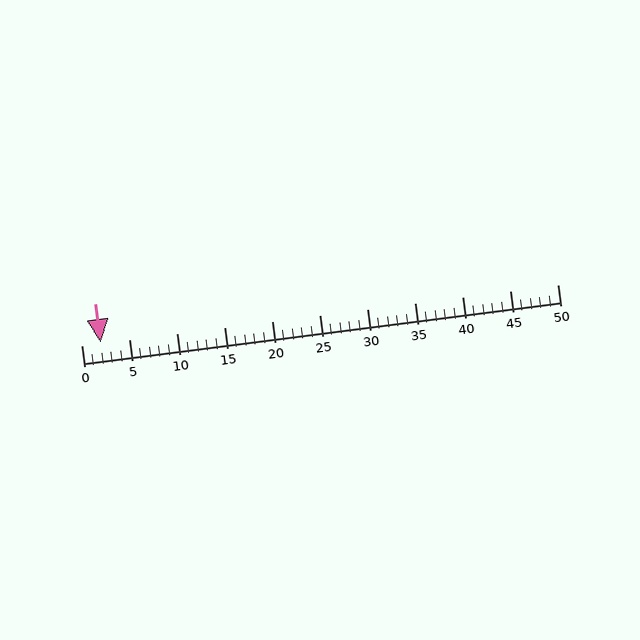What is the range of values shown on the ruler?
The ruler shows values from 0 to 50.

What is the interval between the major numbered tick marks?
The major tick marks are spaced 5 units apart.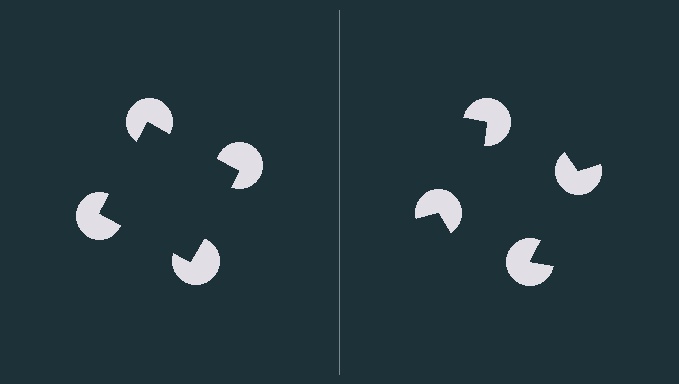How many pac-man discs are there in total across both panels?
8 — 4 on each side.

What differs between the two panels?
The pac-man discs are positioned identically on both sides; only the wedge orientations differ. On the left they align to a square; on the right they are misaligned.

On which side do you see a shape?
An illusory square appears on the left side. On the right side the wedge cuts are rotated, so no coherent shape forms.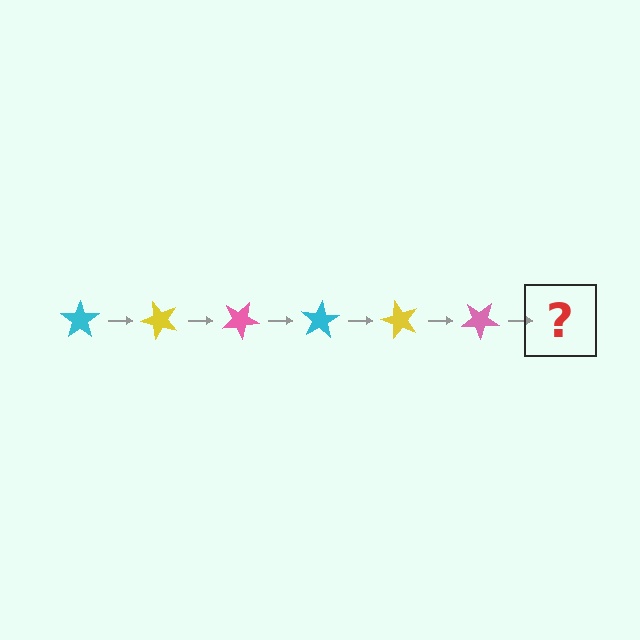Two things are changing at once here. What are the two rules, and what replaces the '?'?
The two rules are that it rotates 50 degrees each step and the color cycles through cyan, yellow, and pink. The '?' should be a cyan star, rotated 300 degrees from the start.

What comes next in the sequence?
The next element should be a cyan star, rotated 300 degrees from the start.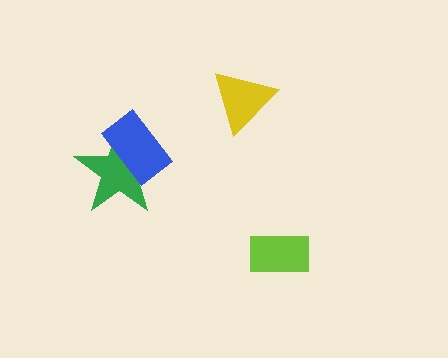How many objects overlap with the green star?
1 object overlaps with the green star.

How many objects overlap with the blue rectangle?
1 object overlaps with the blue rectangle.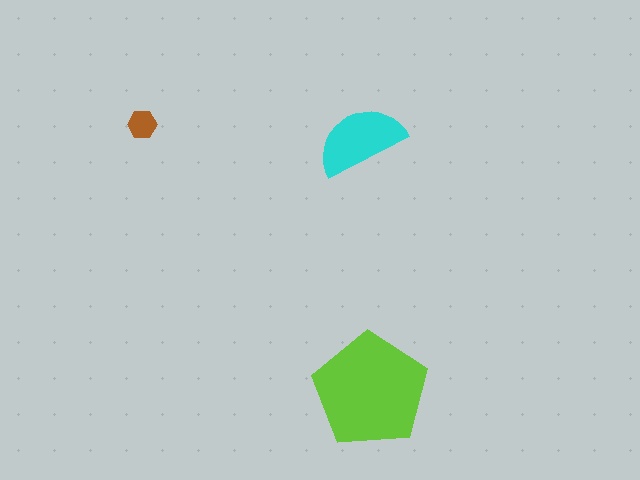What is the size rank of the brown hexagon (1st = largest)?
3rd.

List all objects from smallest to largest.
The brown hexagon, the cyan semicircle, the lime pentagon.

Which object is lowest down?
The lime pentagon is bottommost.